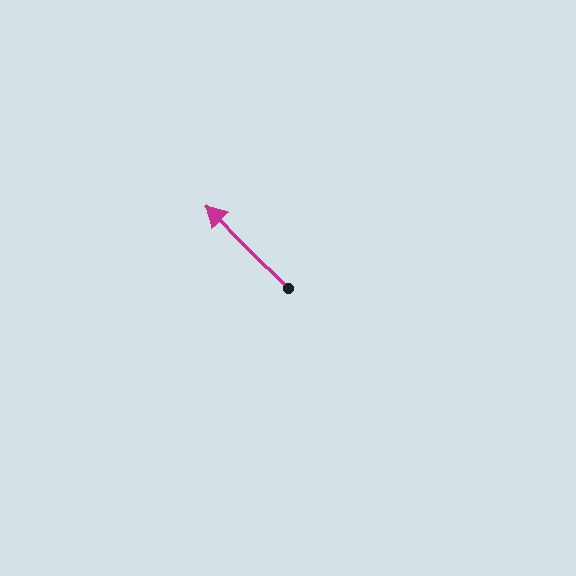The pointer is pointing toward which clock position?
Roughly 10 o'clock.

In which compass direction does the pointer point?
Northwest.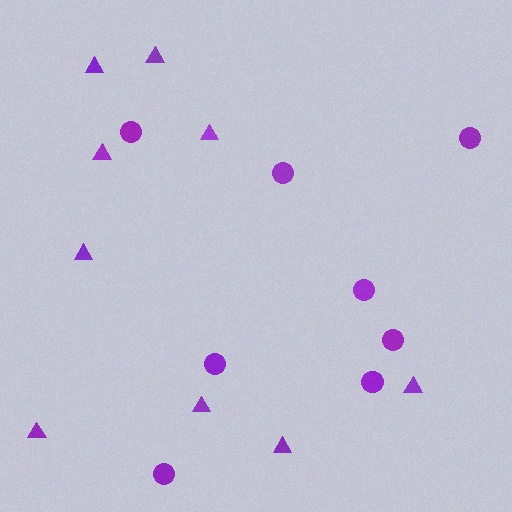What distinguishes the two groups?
There are 2 groups: one group of circles (8) and one group of triangles (9).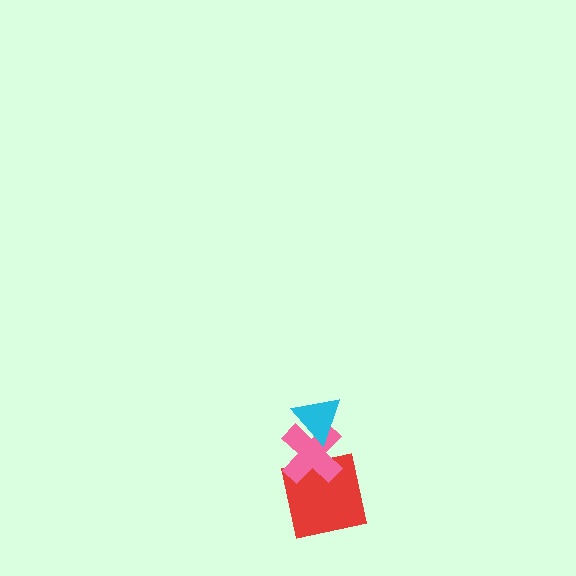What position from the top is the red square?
The red square is 3rd from the top.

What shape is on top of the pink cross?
The cyan triangle is on top of the pink cross.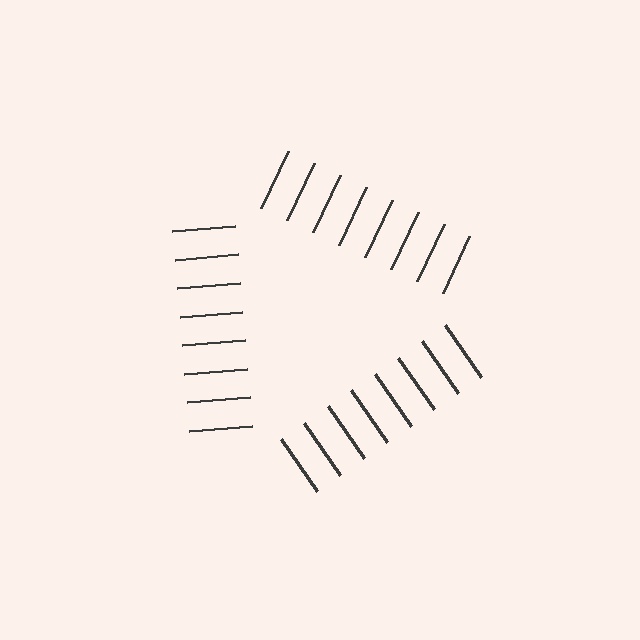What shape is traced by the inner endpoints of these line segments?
An illusory triangle — the line segments terminate on its edges but no continuous stroke is drawn.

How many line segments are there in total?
24 — 8 along each of the 3 edges.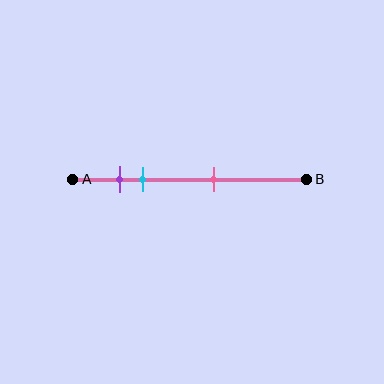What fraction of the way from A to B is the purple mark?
The purple mark is approximately 20% (0.2) of the way from A to B.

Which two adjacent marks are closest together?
The purple and cyan marks are the closest adjacent pair.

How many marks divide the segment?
There are 3 marks dividing the segment.